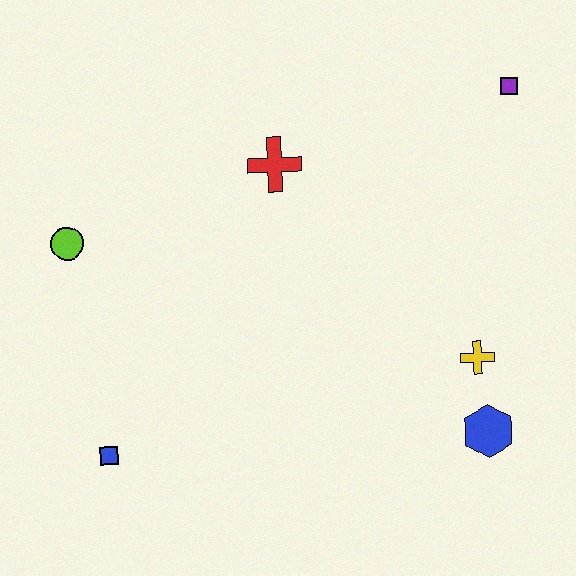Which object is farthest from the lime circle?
The purple square is farthest from the lime circle.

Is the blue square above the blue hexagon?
No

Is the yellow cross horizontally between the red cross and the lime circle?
No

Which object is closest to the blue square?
The lime circle is closest to the blue square.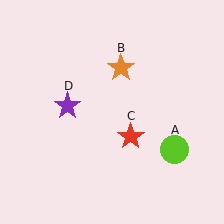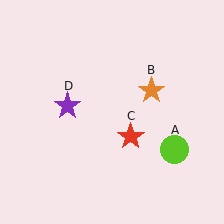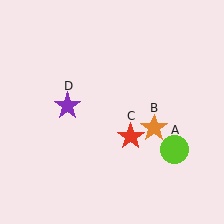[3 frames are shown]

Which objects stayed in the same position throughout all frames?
Lime circle (object A) and red star (object C) and purple star (object D) remained stationary.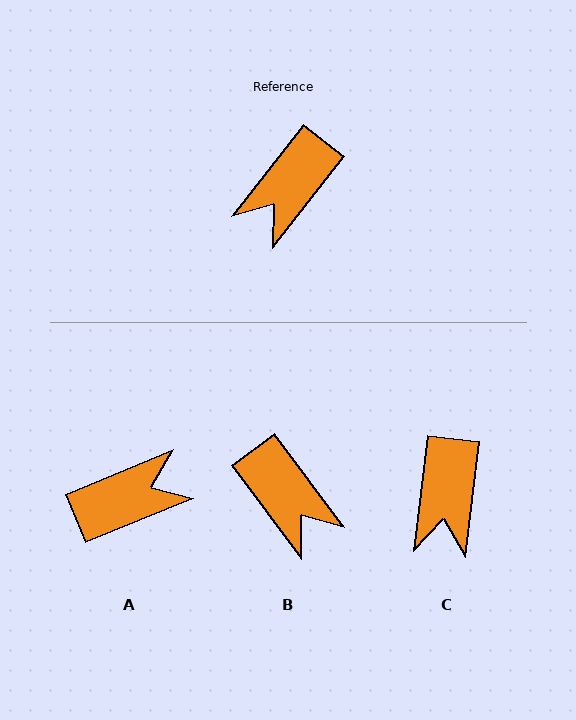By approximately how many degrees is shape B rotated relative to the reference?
Approximately 75 degrees counter-clockwise.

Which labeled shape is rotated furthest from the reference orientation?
A, about 150 degrees away.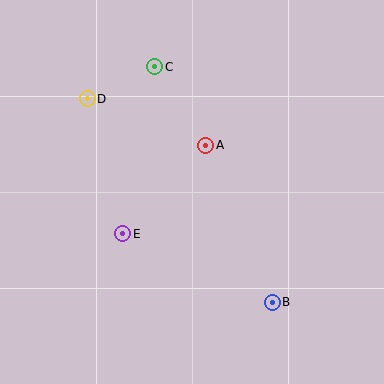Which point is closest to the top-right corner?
Point A is closest to the top-right corner.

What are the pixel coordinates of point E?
Point E is at (123, 234).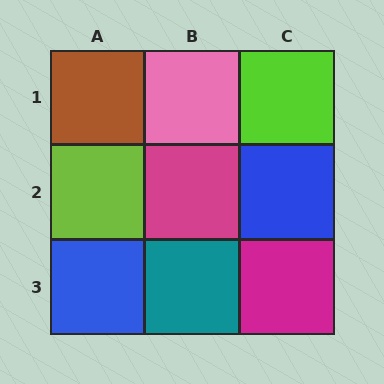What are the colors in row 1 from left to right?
Brown, pink, lime.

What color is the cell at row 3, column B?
Teal.